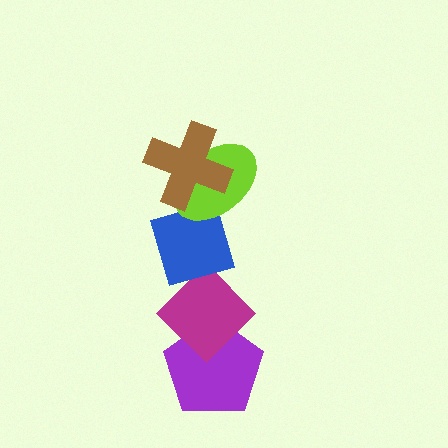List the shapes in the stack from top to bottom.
From top to bottom: the brown cross, the lime ellipse, the blue diamond, the magenta diamond, the purple pentagon.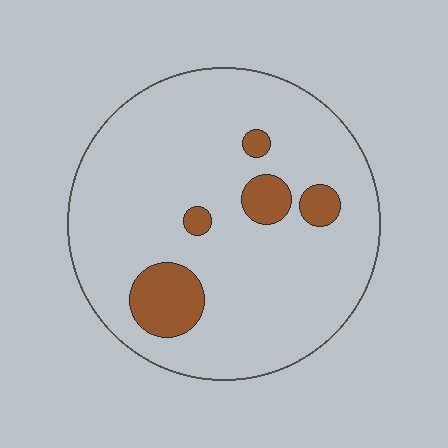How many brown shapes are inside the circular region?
5.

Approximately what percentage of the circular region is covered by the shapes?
Approximately 10%.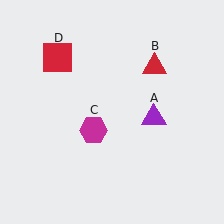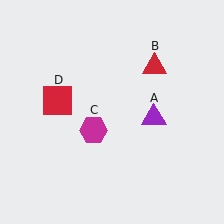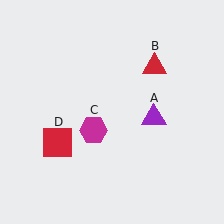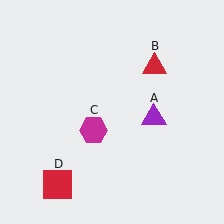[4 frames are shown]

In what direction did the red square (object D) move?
The red square (object D) moved down.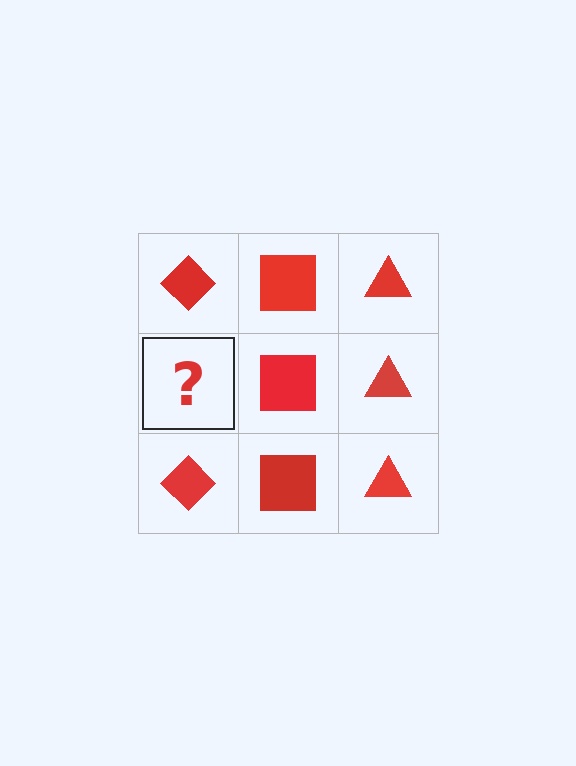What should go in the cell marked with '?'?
The missing cell should contain a red diamond.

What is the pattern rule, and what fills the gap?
The rule is that each column has a consistent shape. The gap should be filled with a red diamond.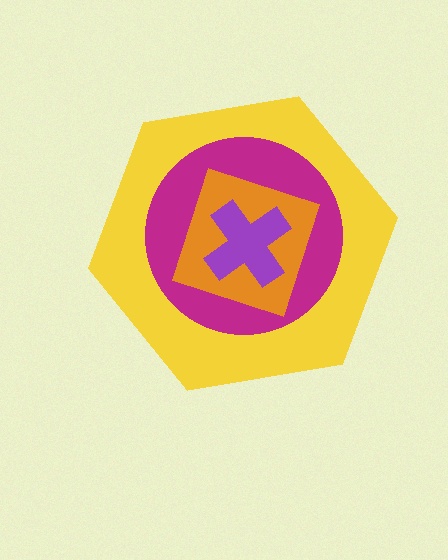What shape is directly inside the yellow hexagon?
The magenta circle.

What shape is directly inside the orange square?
The purple cross.